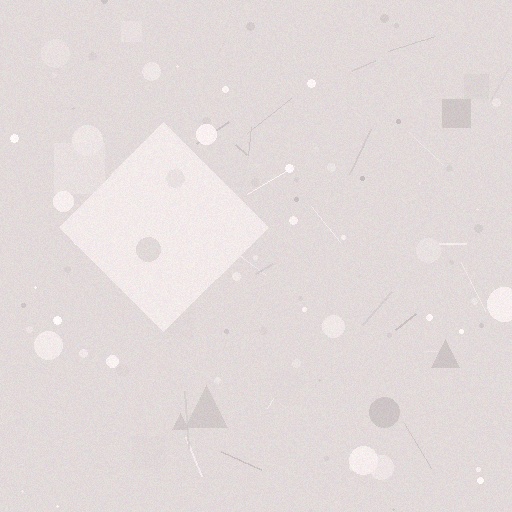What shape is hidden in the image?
A diamond is hidden in the image.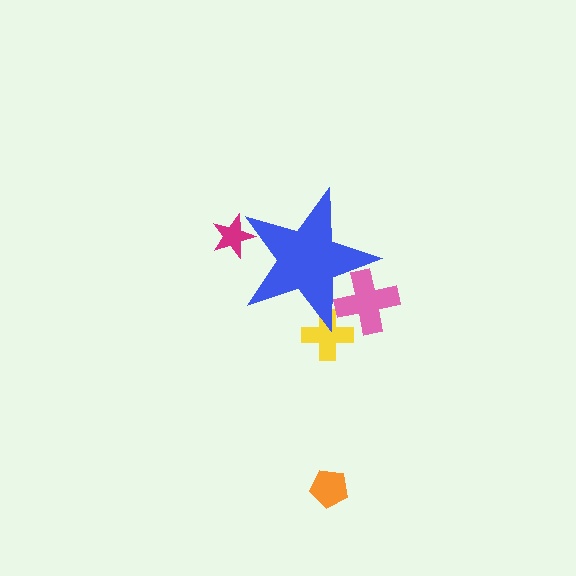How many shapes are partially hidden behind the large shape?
3 shapes are partially hidden.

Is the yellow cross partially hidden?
Yes, the yellow cross is partially hidden behind the blue star.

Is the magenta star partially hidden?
Yes, the magenta star is partially hidden behind the blue star.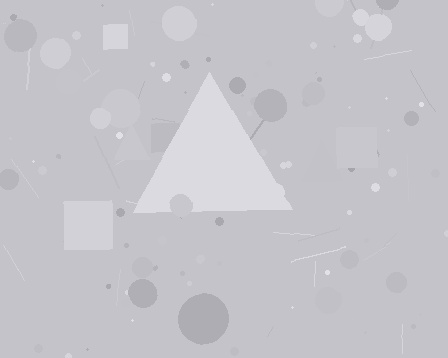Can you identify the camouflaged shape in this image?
The camouflaged shape is a triangle.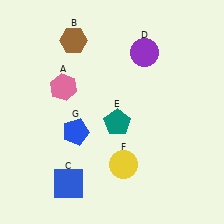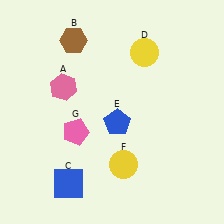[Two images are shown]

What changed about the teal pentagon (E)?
In Image 1, E is teal. In Image 2, it changed to blue.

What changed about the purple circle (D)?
In Image 1, D is purple. In Image 2, it changed to yellow.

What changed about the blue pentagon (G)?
In Image 1, G is blue. In Image 2, it changed to pink.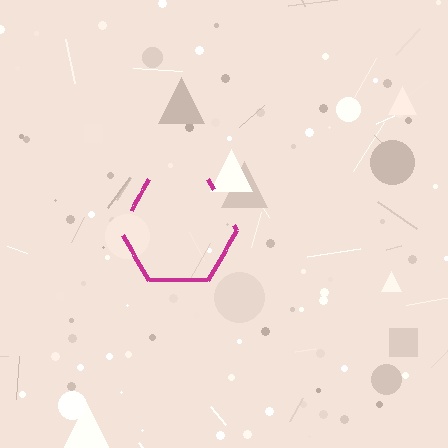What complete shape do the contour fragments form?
The contour fragments form a hexagon.